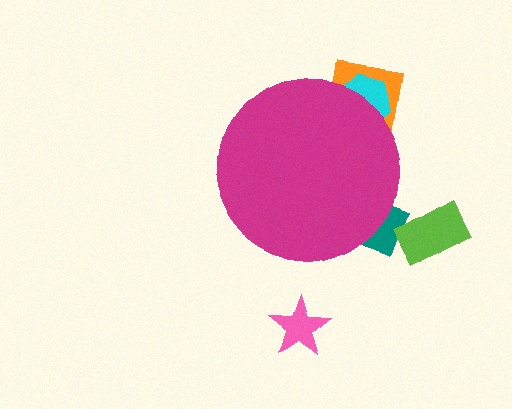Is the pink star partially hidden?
No, the pink star is fully visible.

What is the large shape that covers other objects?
A magenta circle.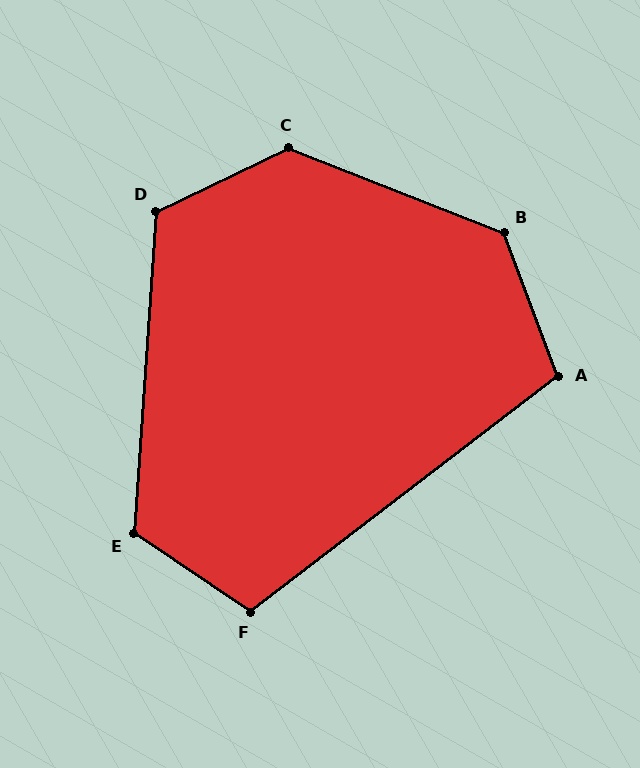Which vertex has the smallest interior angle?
A, at approximately 107 degrees.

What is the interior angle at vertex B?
Approximately 132 degrees (obtuse).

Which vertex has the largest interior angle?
C, at approximately 133 degrees.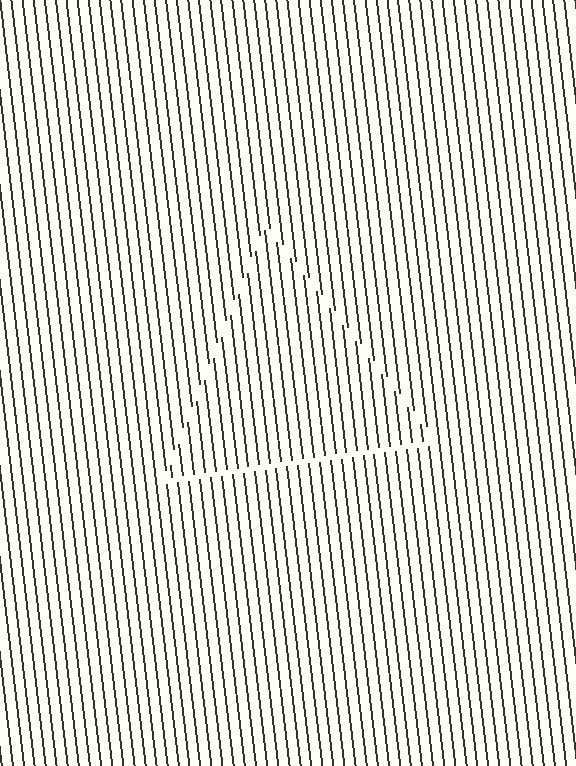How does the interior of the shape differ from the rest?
The interior of the shape contains the same grating, shifted by half a period — the contour is defined by the phase discontinuity where line-ends from the inner and outer gratings abut.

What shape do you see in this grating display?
An illusory triangle. The interior of the shape contains the same grating, shifted by half a period — the contour is defined by the phase discontinuity where line-ends from the inner and outer gratings abut.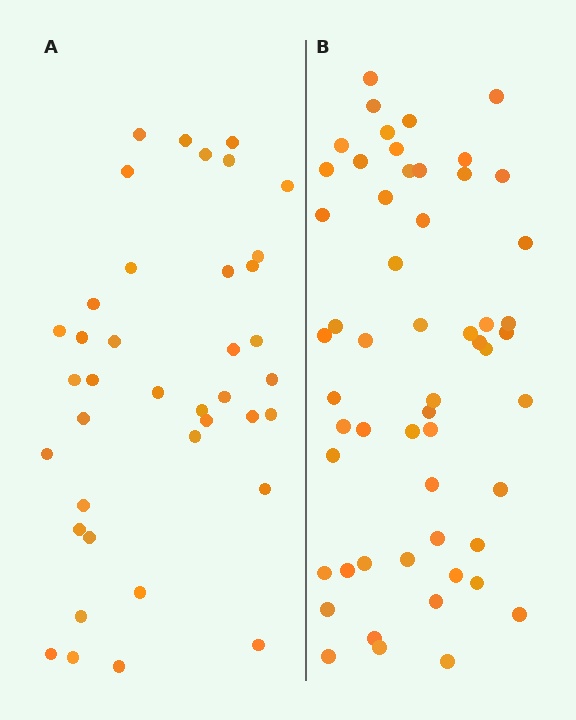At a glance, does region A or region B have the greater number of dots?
Region B (the right region) has more dots.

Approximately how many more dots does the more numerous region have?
Region B has approximately 15 more dots than region A.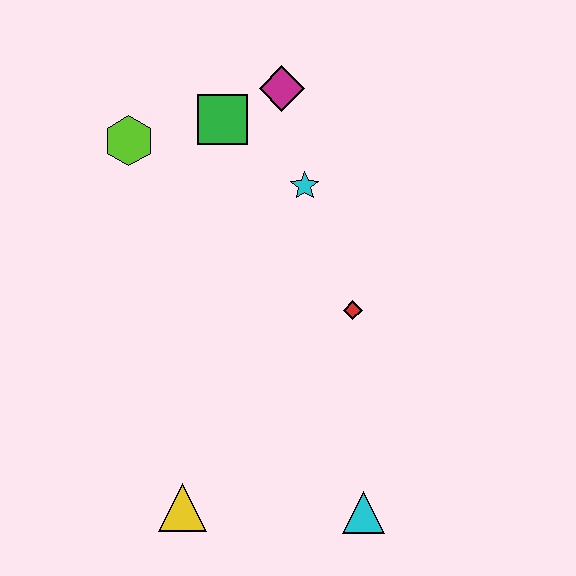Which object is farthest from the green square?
The cyan triangle is farthest from the green square.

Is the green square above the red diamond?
Yes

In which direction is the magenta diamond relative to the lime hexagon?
The magenta diamond is to the right of the lime hexagon.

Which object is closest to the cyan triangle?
The yellow triangle is closest to the cyan triangle.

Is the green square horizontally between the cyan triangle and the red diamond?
No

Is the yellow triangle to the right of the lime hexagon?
Yes